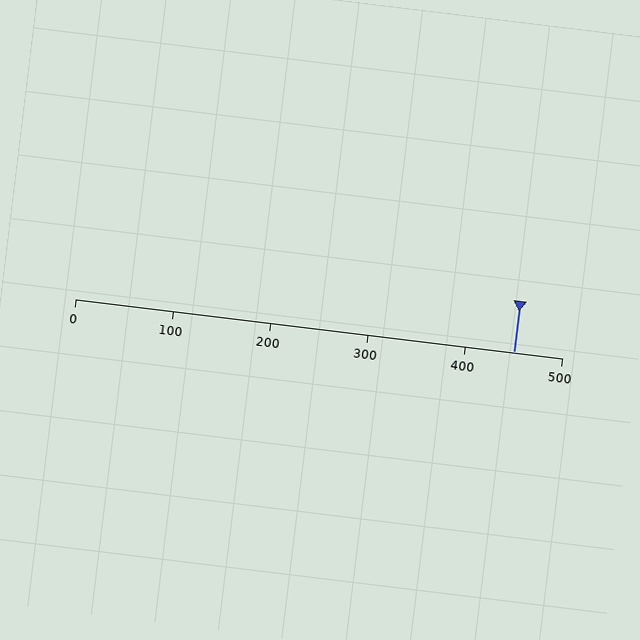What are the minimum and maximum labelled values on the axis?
The axis runs from 0 to 500.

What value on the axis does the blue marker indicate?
The marker indicates approximately 450.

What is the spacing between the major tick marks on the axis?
The major ticks are spaced 100 apart.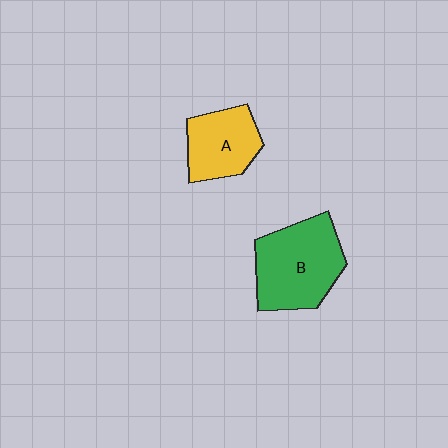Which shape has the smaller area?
Shape A (yellow).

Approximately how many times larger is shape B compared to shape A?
Approximately 1.5 times.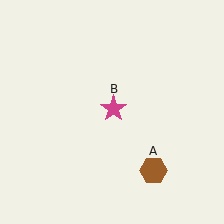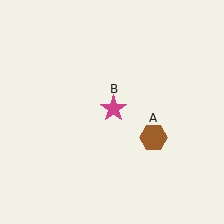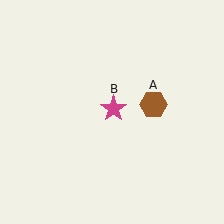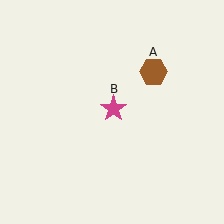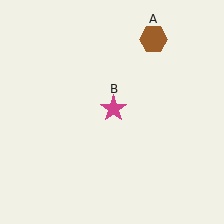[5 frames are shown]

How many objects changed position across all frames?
1 object changed position: brown hexagon (object A).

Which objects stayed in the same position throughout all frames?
Magenta star (object B) remained stationary.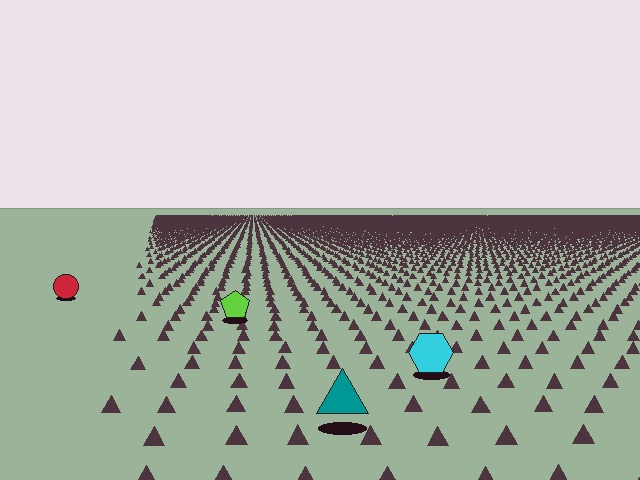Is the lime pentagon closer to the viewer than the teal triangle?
No. The teal triangle is closer — you can tell from the texture gradient: the ground texture is coarser near it.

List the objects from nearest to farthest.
From nearest to farthest: the teal triangle, the cyan hexagon, the lime pentagon, the red circle.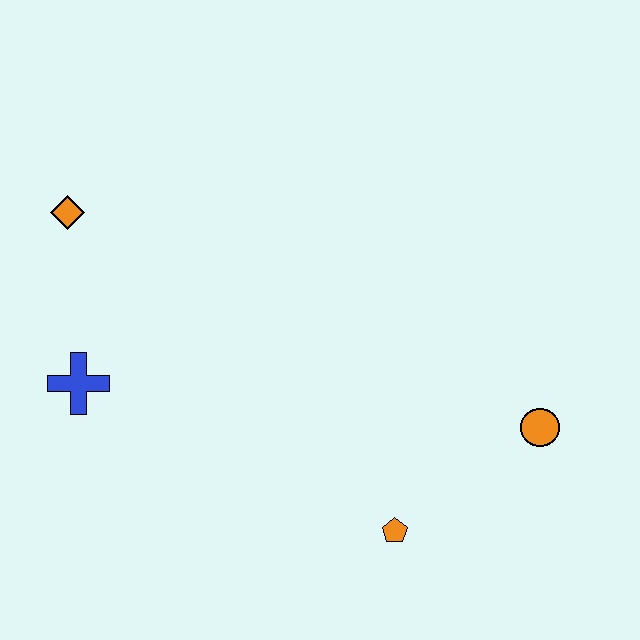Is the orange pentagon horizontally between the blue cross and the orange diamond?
No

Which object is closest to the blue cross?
The orange diamond is closest to the blue cross.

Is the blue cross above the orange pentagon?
Yes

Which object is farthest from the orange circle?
The orange diamond is farthest from the orange circle.